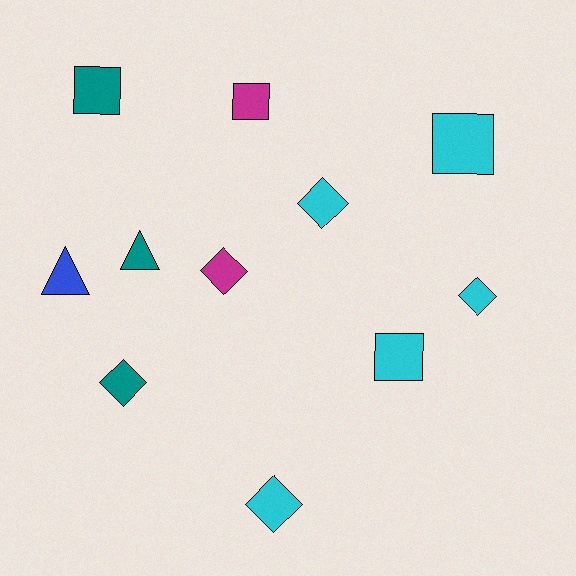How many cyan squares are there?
There are 2 cyan squares.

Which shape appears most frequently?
Diamond, with 5 objects.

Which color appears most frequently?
Cyan, with 5 objects.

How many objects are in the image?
There are 11 objects.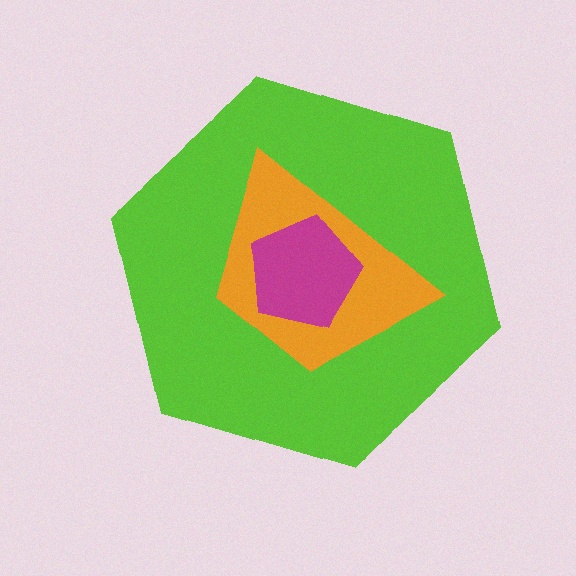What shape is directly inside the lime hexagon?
The orange trapezoid.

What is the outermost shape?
The lime hexagon.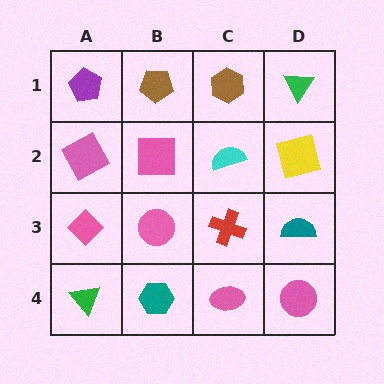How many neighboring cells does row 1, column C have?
3.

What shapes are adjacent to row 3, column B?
A pink square (row 2, column B), a teal hexagon (row 4, column B), a pink diamond (row 3, column A), a red cross (row 3, column C).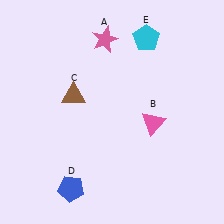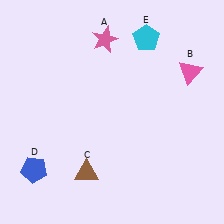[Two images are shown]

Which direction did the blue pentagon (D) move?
The blue pentagon (D) moved left.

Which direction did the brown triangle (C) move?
The brown triangle (C) moved down.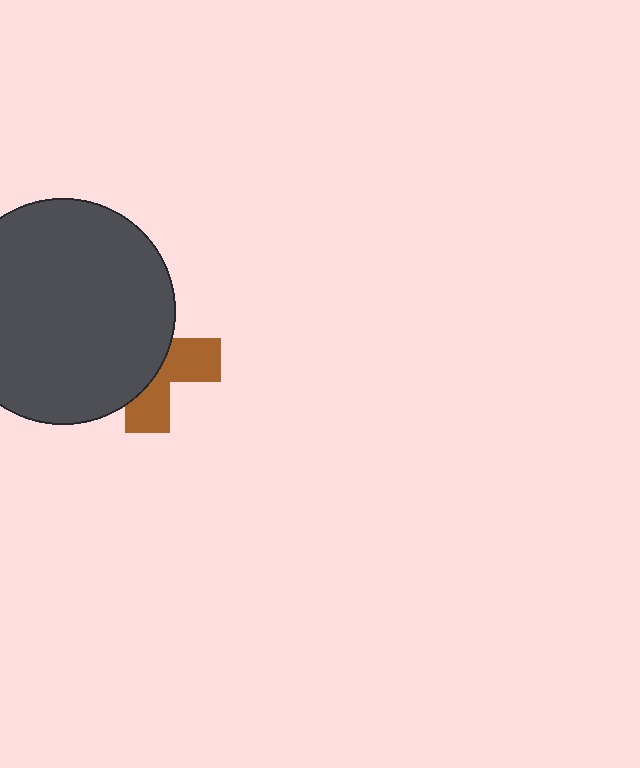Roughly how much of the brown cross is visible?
A small part of it is visible (roughly 40%).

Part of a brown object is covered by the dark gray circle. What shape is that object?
It is a cross.